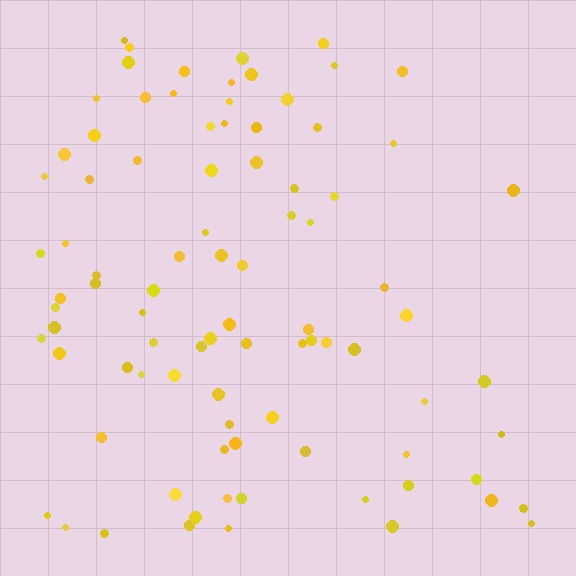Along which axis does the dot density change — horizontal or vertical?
Horizontal.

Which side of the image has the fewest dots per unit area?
The right.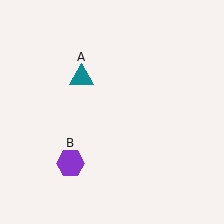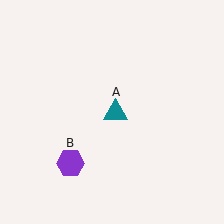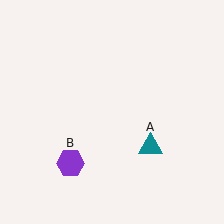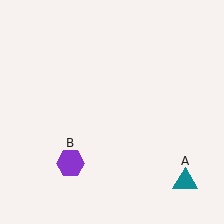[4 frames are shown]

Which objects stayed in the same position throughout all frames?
Purple hexagon (object B) remained stationary.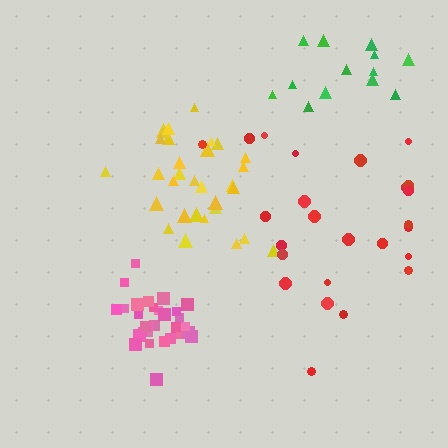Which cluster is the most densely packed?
Pink.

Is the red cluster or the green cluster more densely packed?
Green.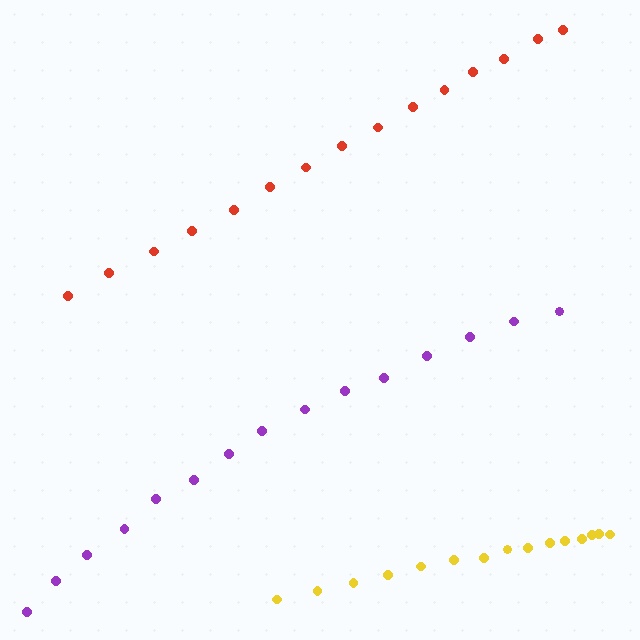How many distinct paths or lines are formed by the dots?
There are 3 distinct paths.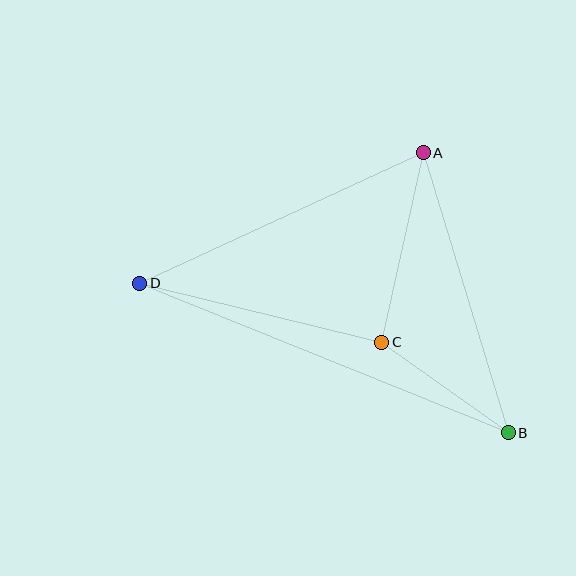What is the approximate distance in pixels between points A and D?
The distance between A and D is approximately 312 pixels.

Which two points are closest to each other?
Points B and C are closest to each other.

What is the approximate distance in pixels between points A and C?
The distance between A and C is approximately 194 pixels.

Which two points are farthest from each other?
Points B and D are farthest from each other.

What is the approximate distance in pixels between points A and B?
The distance between A and B is approximately 293 pixels.